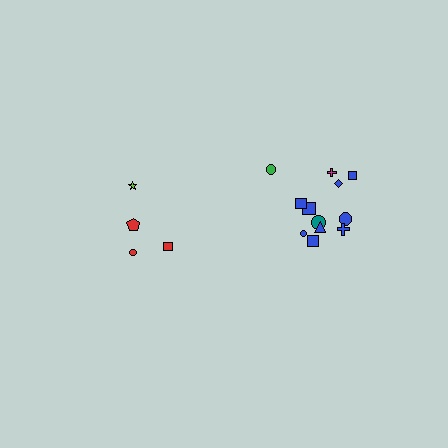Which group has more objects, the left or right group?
The right group.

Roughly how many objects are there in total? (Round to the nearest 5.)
Roughly 15 objects in total.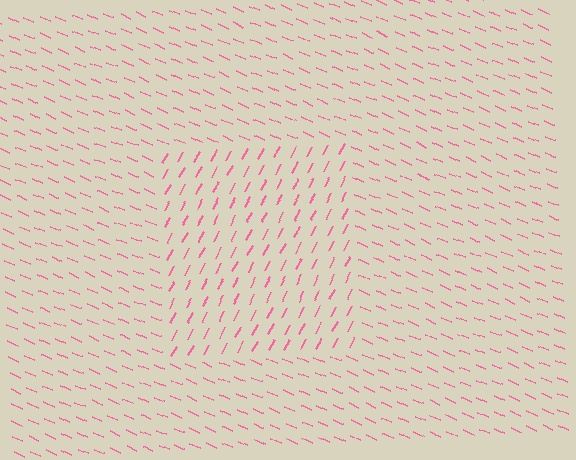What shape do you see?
I see a rectangle.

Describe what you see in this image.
The image is filled with small pink line segments. A rectangle region in the image has lines oriented differently from the surrounding lines, creating a visible texture boundary.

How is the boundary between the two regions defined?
The boundary is defined purely by a change in line orientation (approximately 85 degrees difference). All lines are the same color and thickness.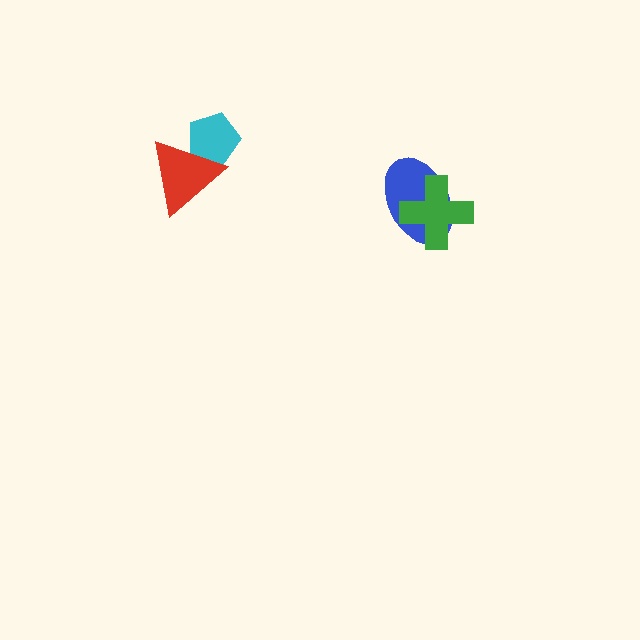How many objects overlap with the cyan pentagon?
1 object overlaps with the cyan pentagon.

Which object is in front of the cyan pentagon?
The red triangle is in front of the cyan pentagon.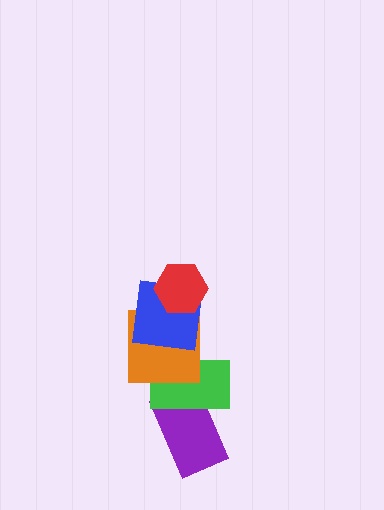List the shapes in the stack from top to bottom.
From top to bottom: the red hexagon, the blue square, the orange square, the green rectangle, the purple rectangle.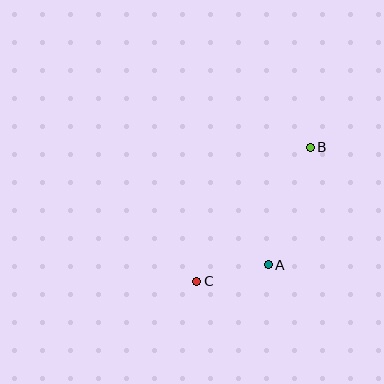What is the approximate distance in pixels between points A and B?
The distance between A and B is approximately 125 pixels.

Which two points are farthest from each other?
Points B and C are farthest from each other.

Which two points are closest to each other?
Points A and C are closest to each other.